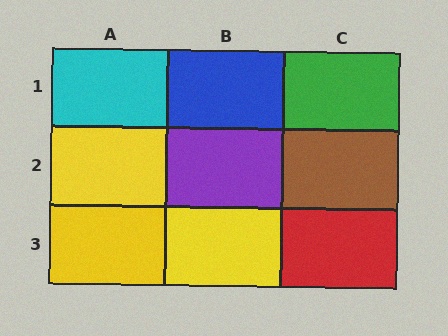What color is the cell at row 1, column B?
Blue.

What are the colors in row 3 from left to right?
Yellow, yellow, red.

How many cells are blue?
1 cell is blue.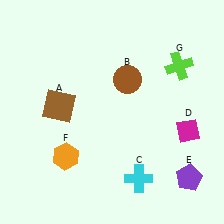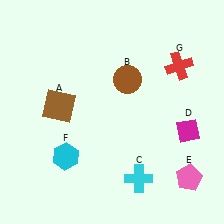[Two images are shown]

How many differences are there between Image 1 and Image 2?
There are 3 differences between the two images.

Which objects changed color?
E changed from purple to pink. F changed from orange to cyan. G changed from lime to red.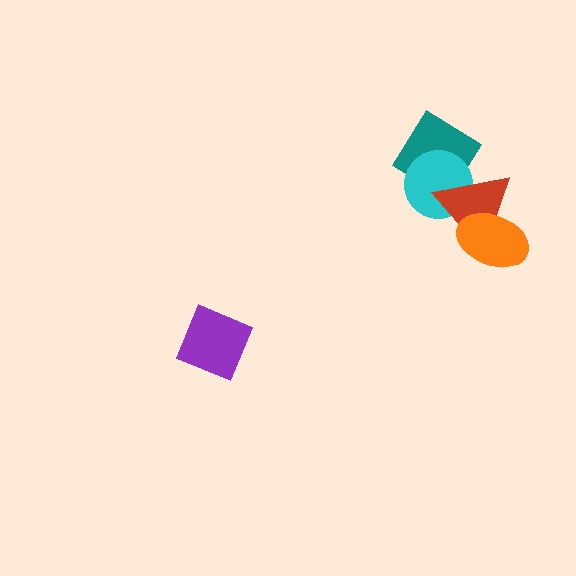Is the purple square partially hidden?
No, no other shape covers it.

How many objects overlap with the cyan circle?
2 objects overlap with the cyan circle.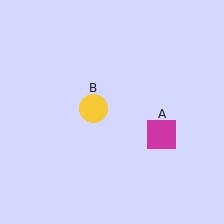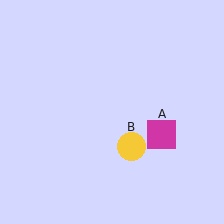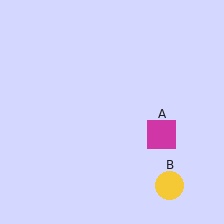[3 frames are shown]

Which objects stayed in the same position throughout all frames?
Magenta square (object A) remained stationary.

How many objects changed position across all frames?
1 object changed position: yellow circle (object B).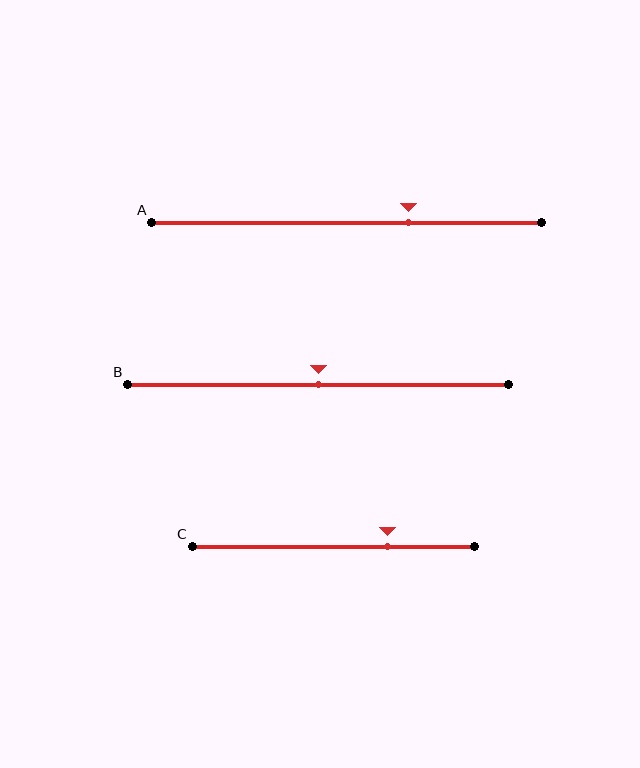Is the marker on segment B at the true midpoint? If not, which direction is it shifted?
Yes, the marker on segment B is at the true midpoint.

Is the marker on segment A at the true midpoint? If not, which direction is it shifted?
No, the marker on segment A is shifted to the right by about 16% of the segment length.